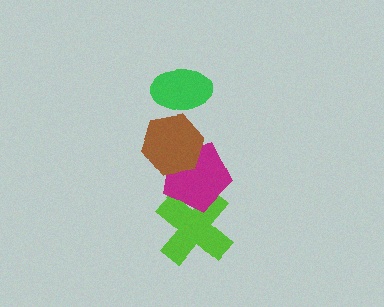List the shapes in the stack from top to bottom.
From top to bottom: the green ellipse, the brown hexagon, the magenta pentagon, the lime cross.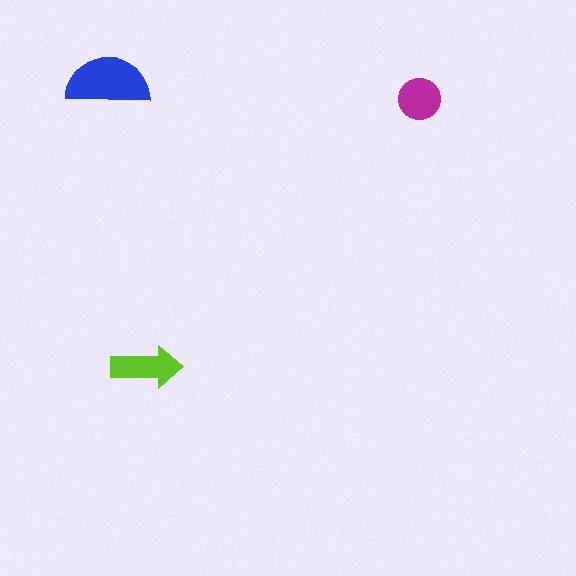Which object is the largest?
The blue semicircle.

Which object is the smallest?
The magenta circle.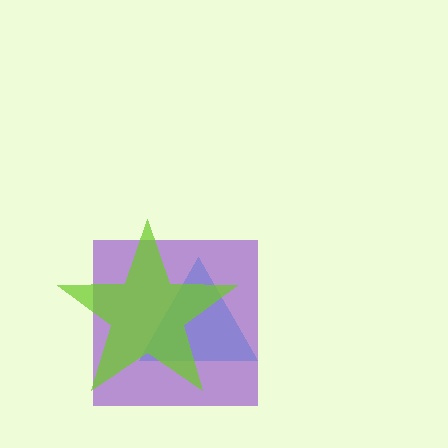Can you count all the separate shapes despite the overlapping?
Yes, there are 3 separate shapes.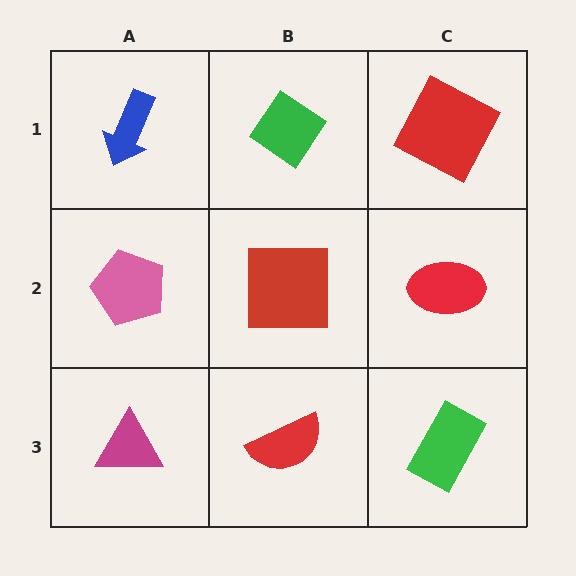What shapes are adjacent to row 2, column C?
A red square (row 1, column C), a green rectangle (row 3, column C), a red square (row 2, column B).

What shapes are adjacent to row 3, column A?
A pink pentagon (row 2, column A), a red semicircle (row 3, column B).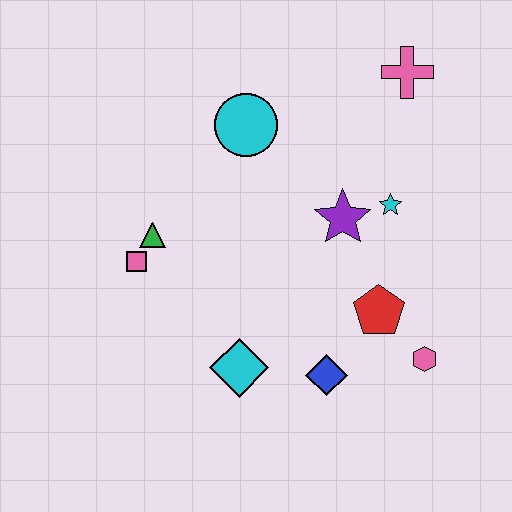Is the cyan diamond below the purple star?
Yes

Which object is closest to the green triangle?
The pink square is closest to the green triangle.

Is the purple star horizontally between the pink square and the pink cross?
Yes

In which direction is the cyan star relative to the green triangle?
The cyan star is to the right of the green triangle.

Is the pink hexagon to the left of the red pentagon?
No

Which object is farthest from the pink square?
The pink cross is farthest from the pink square.